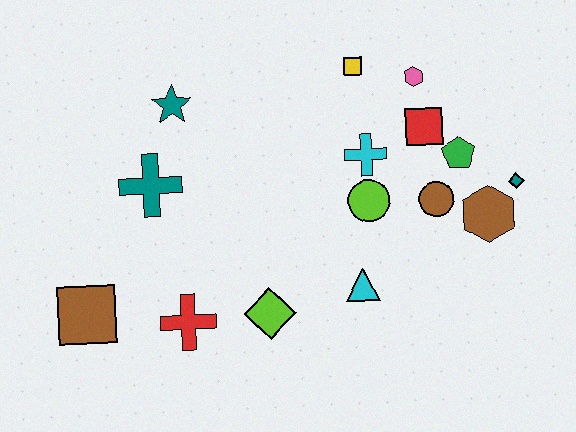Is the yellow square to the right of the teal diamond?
No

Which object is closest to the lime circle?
The cyan cross is closest to the lime circle.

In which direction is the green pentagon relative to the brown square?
The green pentagon is to the right of the brown square.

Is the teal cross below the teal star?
Yes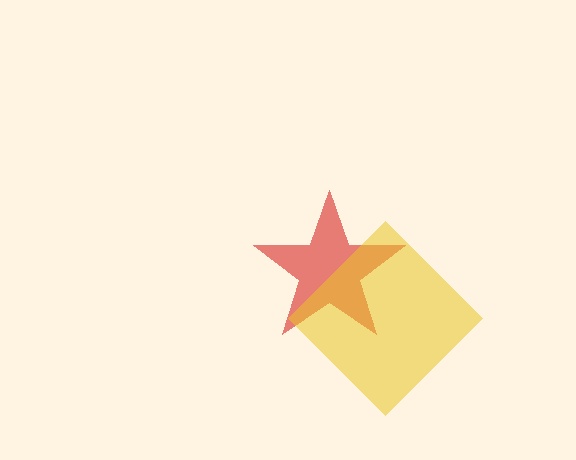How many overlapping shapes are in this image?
There are 2 overlapping shapes in the image.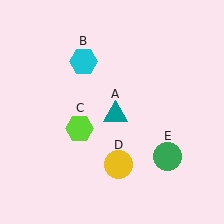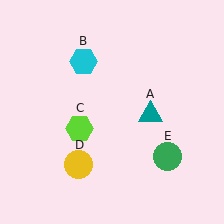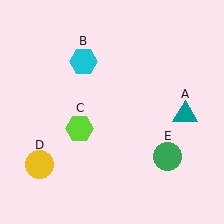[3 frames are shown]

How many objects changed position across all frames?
2 objects changed position: teal triangle (object A), yellow circle (object D).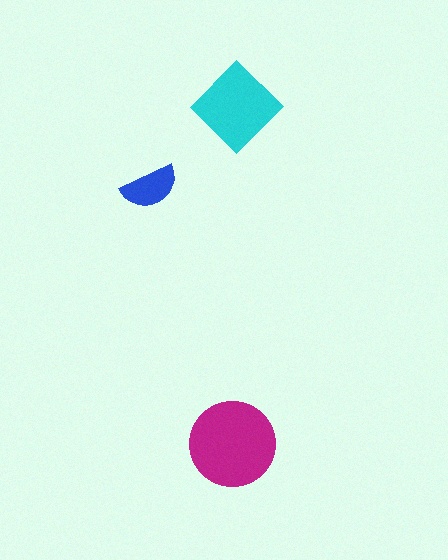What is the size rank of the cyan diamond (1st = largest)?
2nd.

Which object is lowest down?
The magenta circle is bottommost.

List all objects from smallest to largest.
The blue semicircle, the cyan diamond, the magenta circle.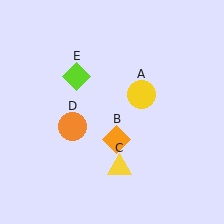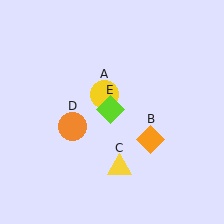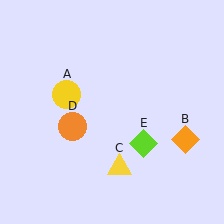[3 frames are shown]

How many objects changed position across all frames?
3 objects changed position: yellow circle (object A), orange diamond (object B), lime diamond (object E).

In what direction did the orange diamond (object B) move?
The orange diamond (object B) moved right.